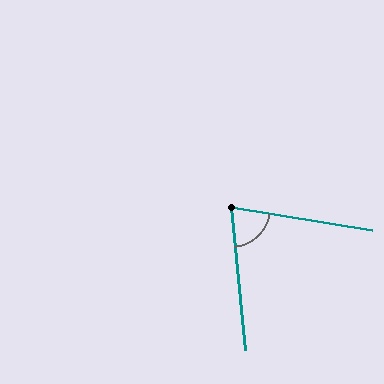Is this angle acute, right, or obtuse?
It is acute.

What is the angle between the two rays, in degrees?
Approximately 75 degrees.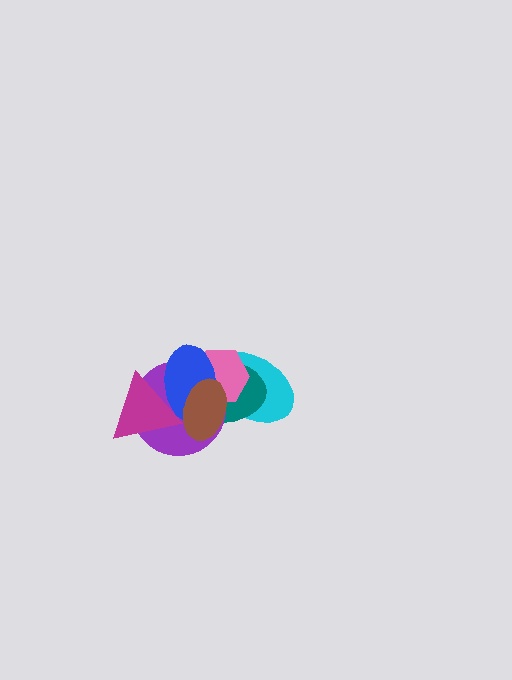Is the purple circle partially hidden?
Yes, it is partially covered by another shape.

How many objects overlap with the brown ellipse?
6 objects overlap with the brown ellipse.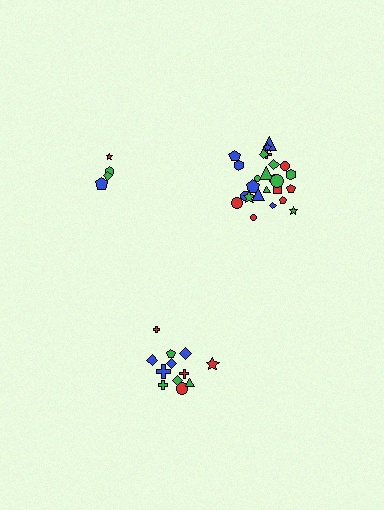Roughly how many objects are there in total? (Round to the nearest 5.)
Roughly 40 objects in total.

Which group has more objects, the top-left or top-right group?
The top-right group.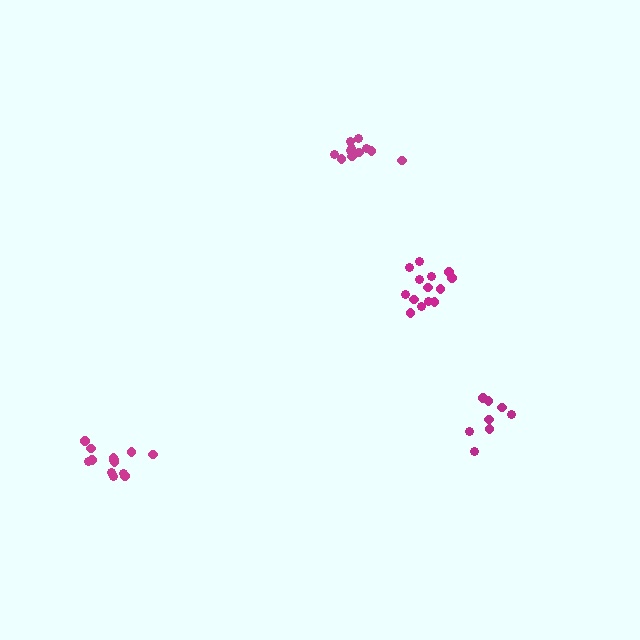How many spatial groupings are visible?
There are 4 spatial groupings.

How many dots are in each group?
Group 1: 14 dots, Group 2: 11 dots, Group 3: 8 dots, Group 4: 13 dots (46 total).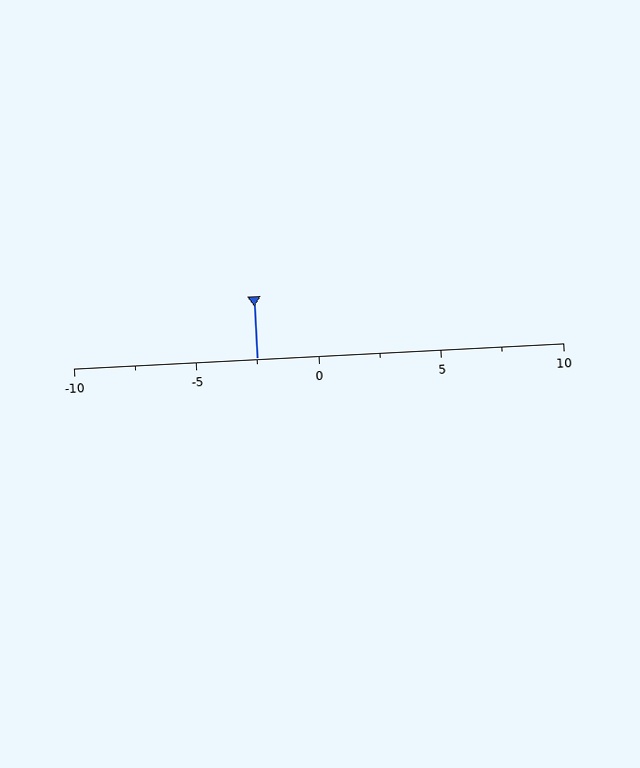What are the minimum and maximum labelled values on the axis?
The axis runs from -10 to 10.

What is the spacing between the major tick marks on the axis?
The major ticks are spaced 5 apart.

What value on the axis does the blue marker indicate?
The marker indicates approximately -2.5.